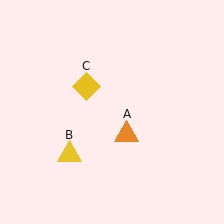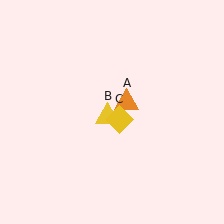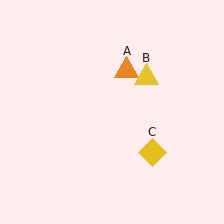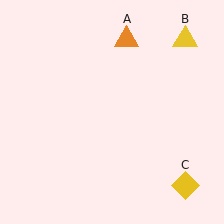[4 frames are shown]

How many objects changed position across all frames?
3 objects changed position: orange triangle (object A), yellow triangle (object B), yellow diamond (object C).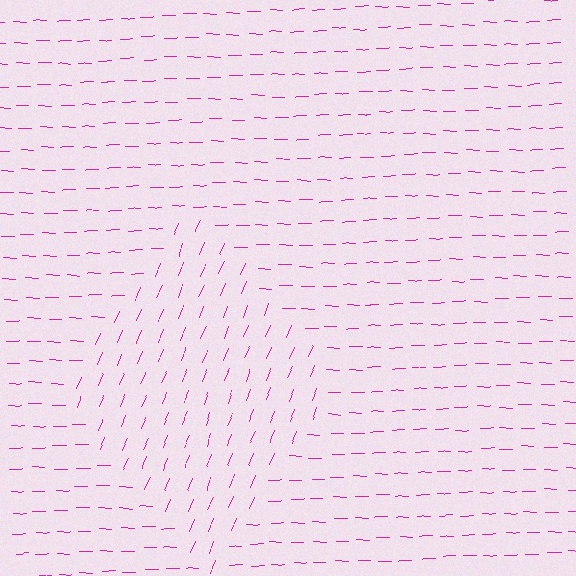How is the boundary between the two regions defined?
The boundary is defined purely by a change in line orientation (approximately 69 degrees difference). All lines are the same color and thickness.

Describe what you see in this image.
The image is filled with small magenta line segments. A diamond region in the image has lines oriented differently from the surrounding lines, creating a visible texture boundary.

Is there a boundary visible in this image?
Yes, there is a texture boundary formed by a change in line orientation.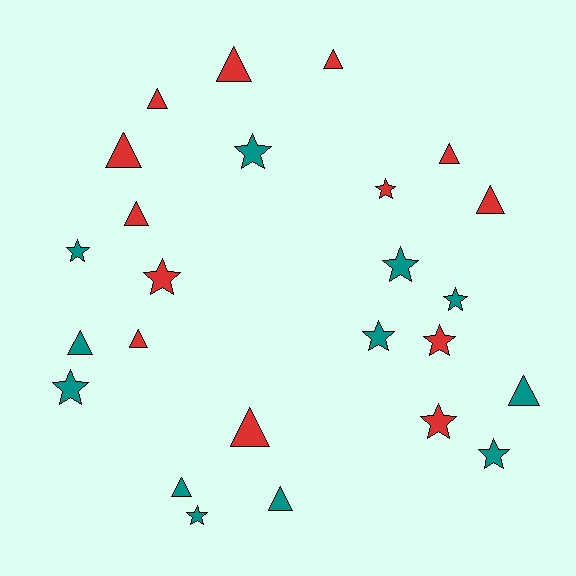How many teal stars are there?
There are 8 teal stars.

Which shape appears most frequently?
Triangle, with 13 objects.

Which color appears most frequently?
Red, with 13 objects.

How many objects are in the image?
There are 25 objects.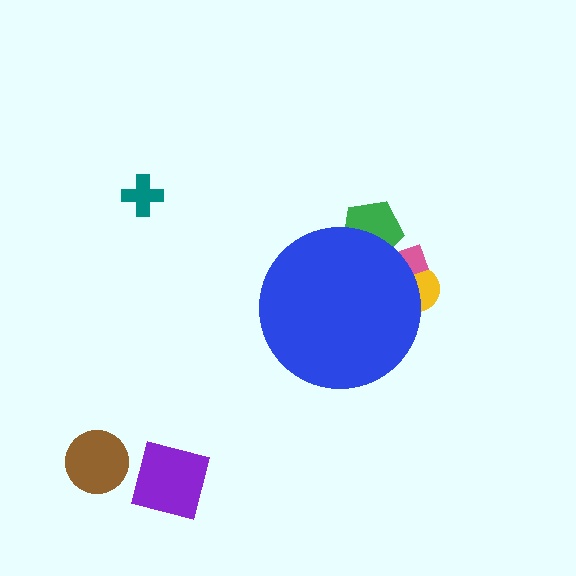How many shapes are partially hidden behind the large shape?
3 shapes are partially hidden.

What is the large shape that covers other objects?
A blue circle.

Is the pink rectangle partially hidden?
Yes, the pink rectangle is partially hidden behind the blue circle.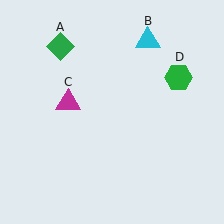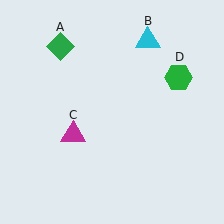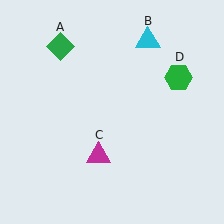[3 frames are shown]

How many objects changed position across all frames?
1 object changed position: magenta triangle (object C).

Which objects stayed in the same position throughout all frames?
Green diamond (object A) and cyan triangle (object B) and green hexagon (object D) remained stationary.